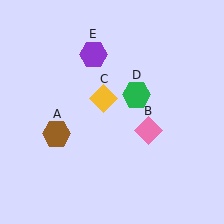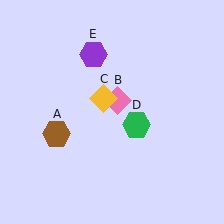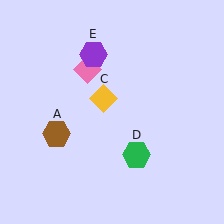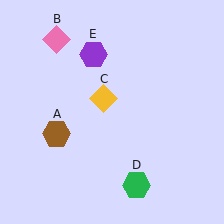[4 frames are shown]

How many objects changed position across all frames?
2 objects changed position: pink diamond (object B), green hexagon (object D).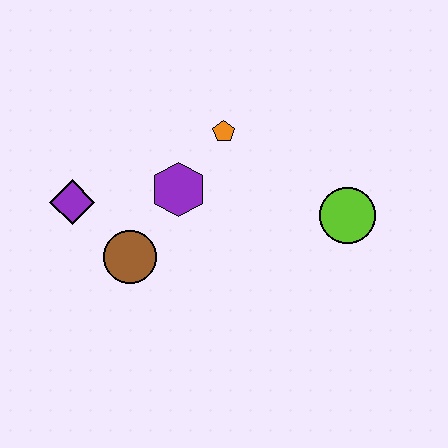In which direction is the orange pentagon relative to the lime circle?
The orange pentagon is to the left of the lime circle.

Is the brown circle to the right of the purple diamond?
Yes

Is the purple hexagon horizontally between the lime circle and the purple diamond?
Yes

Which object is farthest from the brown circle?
The lime circle is farthest from the brown circle.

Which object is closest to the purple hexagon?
The orange pentagon is closest to the purple hexagon.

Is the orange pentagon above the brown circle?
Yes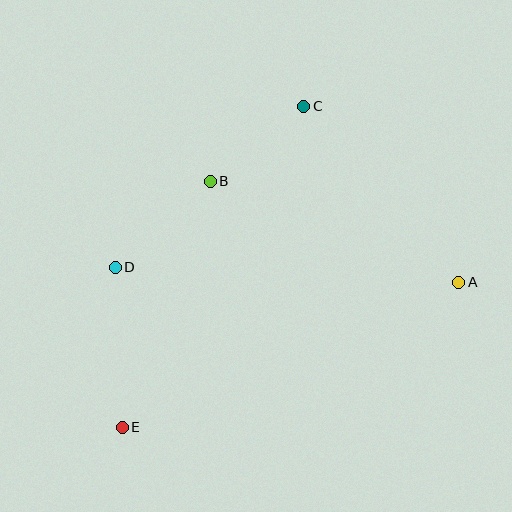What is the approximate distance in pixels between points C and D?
The distance between C and D is approximately 248 pixels.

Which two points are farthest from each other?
Points C and E are farthest from each other.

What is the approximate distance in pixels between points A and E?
The distance between A and E is approximately 366 pixels.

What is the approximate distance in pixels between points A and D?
The distance between A and D is approximately 344 pixels.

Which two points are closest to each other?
Points B and C are closest to each other.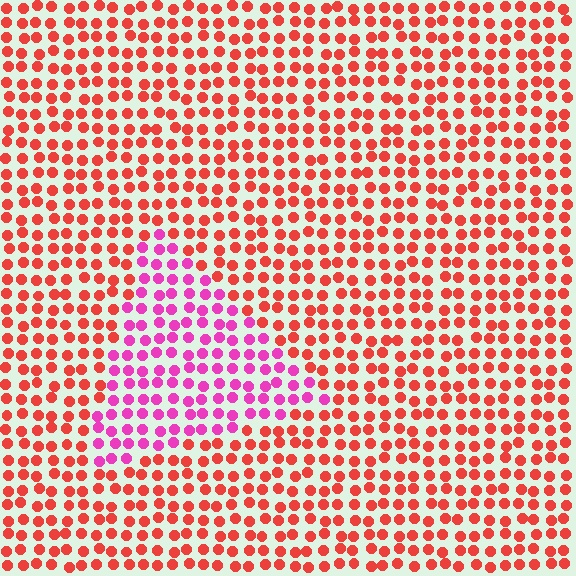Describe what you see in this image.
The image is filled with small red elements in a uniform arrangement. A triangle-shaped region is visible where the elements are tinted to a slightly different hue, forming a subtle color boundary.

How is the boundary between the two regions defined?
The boundary is defined purely by a slight shift in hue (about 47 degrees). Spacing, size, and orientation are identical on both sides.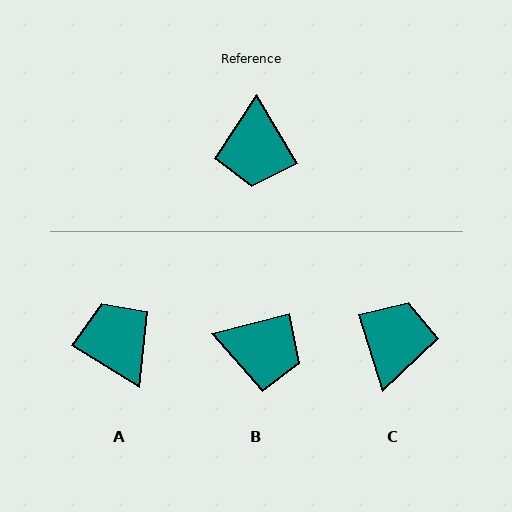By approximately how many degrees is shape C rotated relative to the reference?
Approximately 167 degrees counter-clockwise.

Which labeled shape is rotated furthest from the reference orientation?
C, about 167 degrees away.